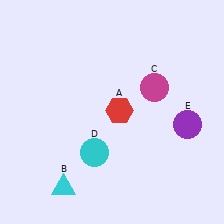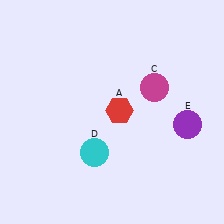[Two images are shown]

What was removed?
The cyan triangle (B) was removed in Image 2.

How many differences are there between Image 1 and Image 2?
There is 1 difference between the two images.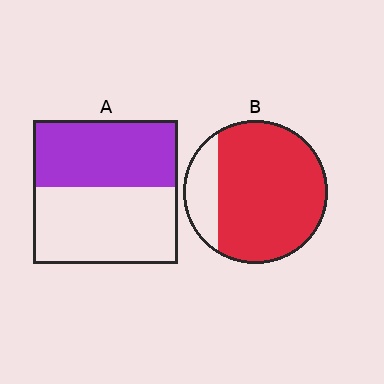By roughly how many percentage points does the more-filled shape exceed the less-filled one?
By roughly 35 percentage points (B over A).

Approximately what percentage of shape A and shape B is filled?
A is approximately 45% and B is approximately 80%.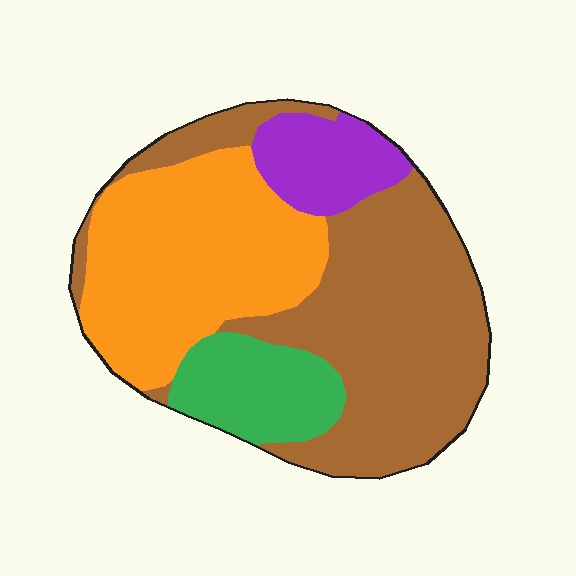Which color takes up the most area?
Brown, at roughly 45%.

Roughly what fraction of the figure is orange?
Orange covers about 35% of the figure.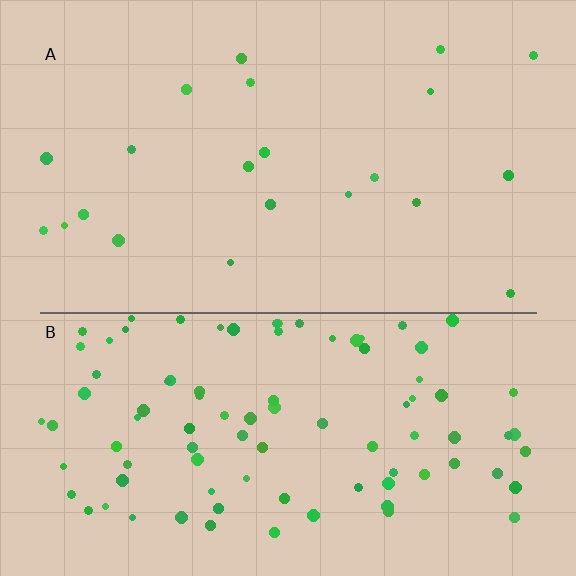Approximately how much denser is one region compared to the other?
Approximately 4.4× — region B over region A.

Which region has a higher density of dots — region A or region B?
B (the bottom).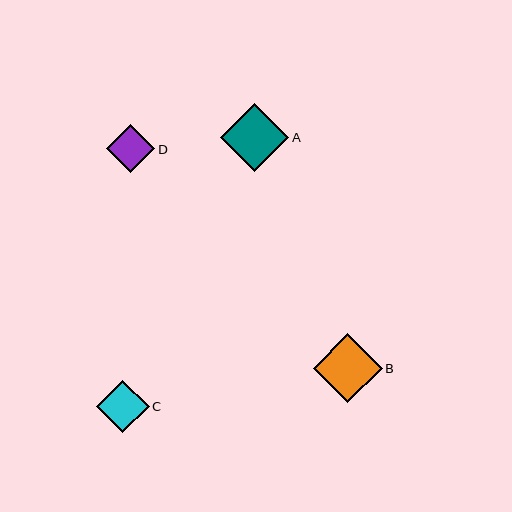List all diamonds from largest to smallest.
From largest to smallest: B, A, C, D.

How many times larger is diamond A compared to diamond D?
Diamond A is approximately 1.4 times the size of diamond D.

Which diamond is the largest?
Diamond B is the largest with a size of approximately 69 pixels.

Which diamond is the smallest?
Diamond D is the smallest with a size of approximately 48 pixels.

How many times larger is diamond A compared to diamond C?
Diamond A is approximately 1.3 times the size of diamond C.